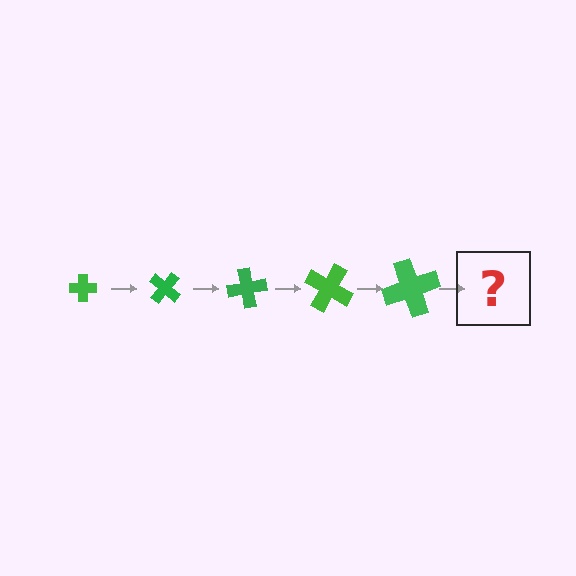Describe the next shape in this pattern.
It should be a cross, larger than the previous one and rotated 200 degrees from the start.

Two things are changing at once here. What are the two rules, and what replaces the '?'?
The two rules are that the cross grows larger each step and it rotates 40 degrees each step. The '?' should be a cross, larger than the previous one and rotated 200 degrees from the start.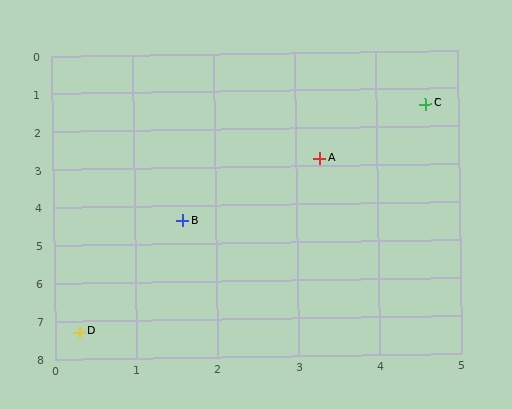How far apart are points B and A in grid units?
Points B and A are about 2.3 grid units apart.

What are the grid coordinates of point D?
Point D is at approximately (0.3, 7.3).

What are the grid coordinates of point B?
Point B is at approximately (1.6, 4.4).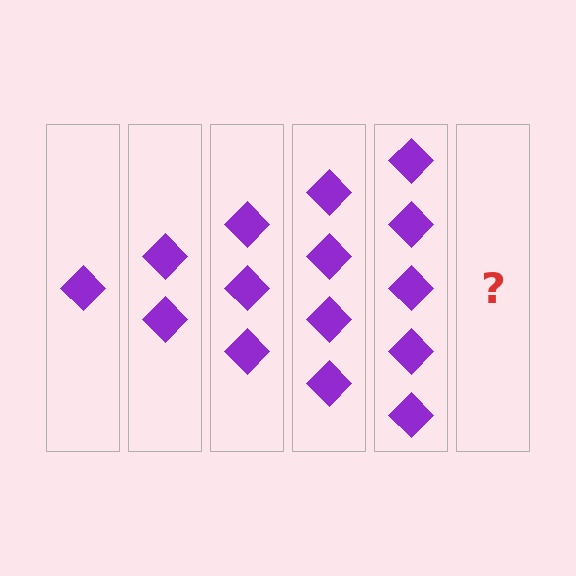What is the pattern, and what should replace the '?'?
The pattern is that each step adds one more diamond. The '?' should be 6 diamonds.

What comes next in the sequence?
The next element should be 6 diamonds.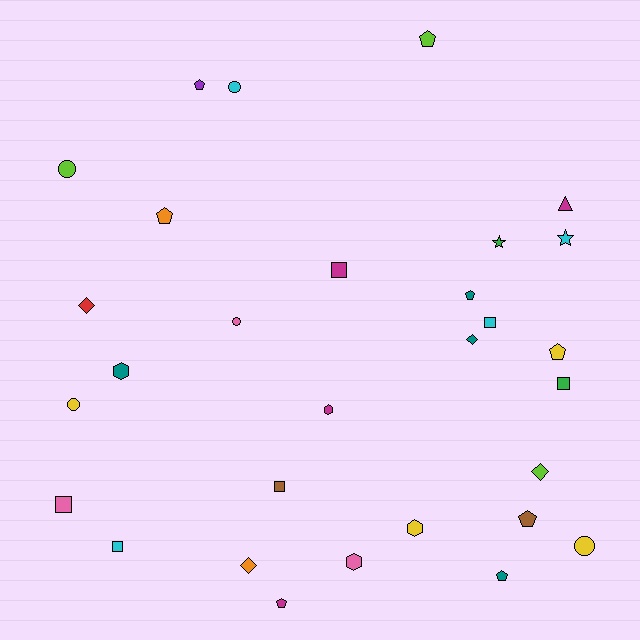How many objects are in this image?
There are 30 objects.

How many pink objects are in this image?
There are 3 pink objects.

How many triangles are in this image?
There is 1 triangle.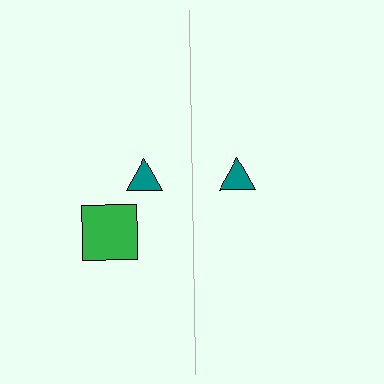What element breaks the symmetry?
A green square is missing from the right side.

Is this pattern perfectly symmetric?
No, the pattern is not perfectly symmetric. A green square is missing from the right side.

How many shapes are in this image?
There are 3 shapes in this image.